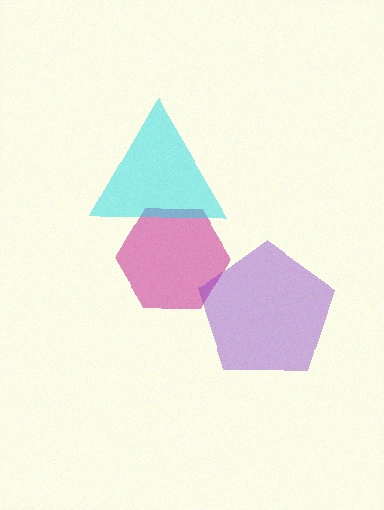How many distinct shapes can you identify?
There are 3 distinct shapes: a magenta hexagon, a purple pentagon, a cyan triangle.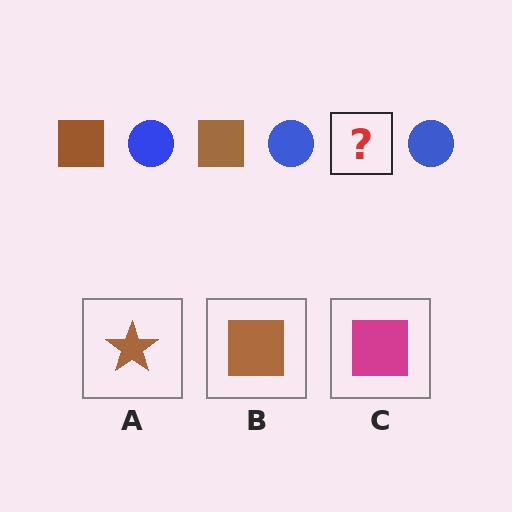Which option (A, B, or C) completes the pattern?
B.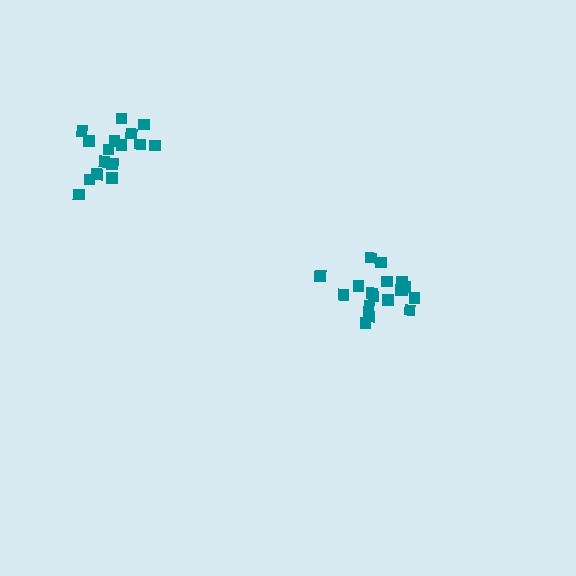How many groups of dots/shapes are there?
There are 2 groups.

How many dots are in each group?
Group 1: 16 dots, Group 2: 18 dots (34 total).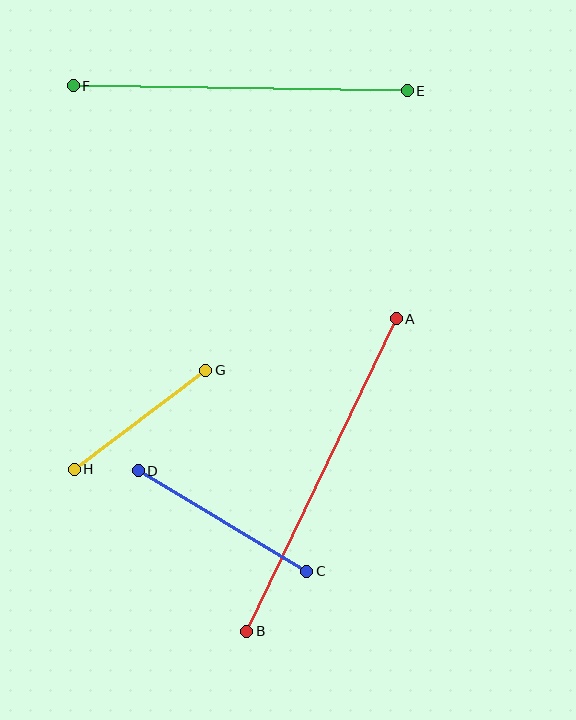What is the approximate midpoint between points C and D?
The midpoint is at approximately (222, 521) pixels.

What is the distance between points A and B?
The distance is approximately 346 pixels.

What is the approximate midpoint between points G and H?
The midpoint is at approximately (140, 420) pixels.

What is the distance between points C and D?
The distance is approximately 196 pixels.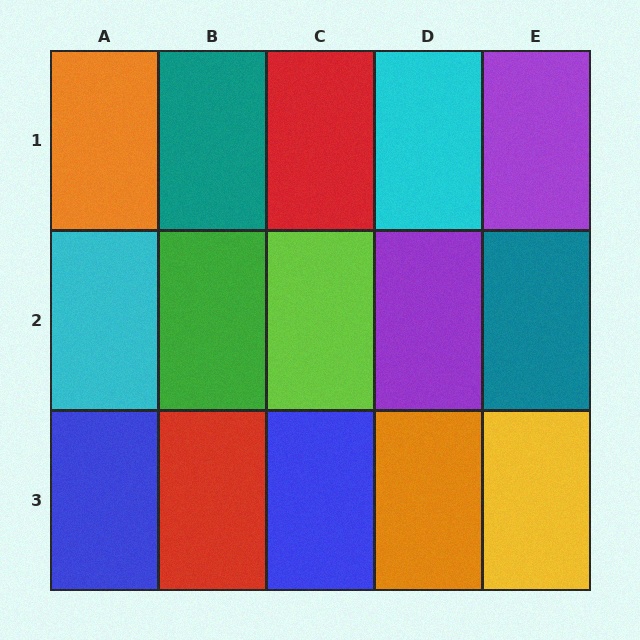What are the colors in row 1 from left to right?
Orange, teal, red, cyan, purple.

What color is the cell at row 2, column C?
Lime.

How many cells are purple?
2 cells are purple.